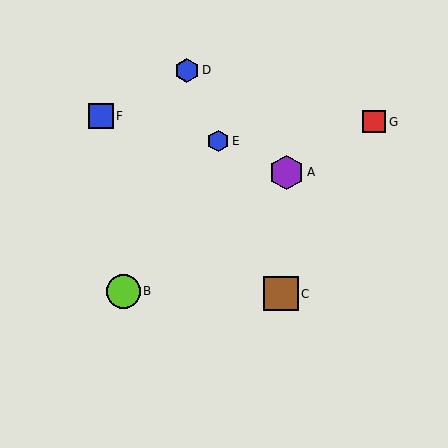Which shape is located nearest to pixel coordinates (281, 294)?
The brown square (labeled C) at (281, 294) is nearest to that location.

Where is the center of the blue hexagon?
The center of the blue hexagon is at (187, 70).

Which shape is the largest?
The brown square (labeled C) is the largest.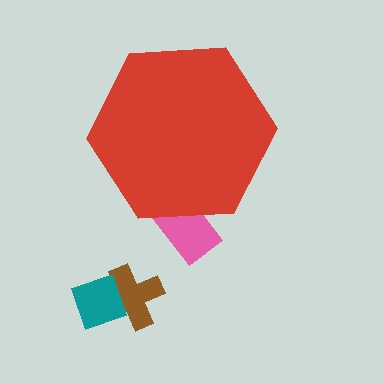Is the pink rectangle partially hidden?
Yes, the pink rectangle is partially hidden behind the red hexagon.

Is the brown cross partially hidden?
No, the brown cross is fully visible.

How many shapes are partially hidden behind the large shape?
1 shape is partially hidden.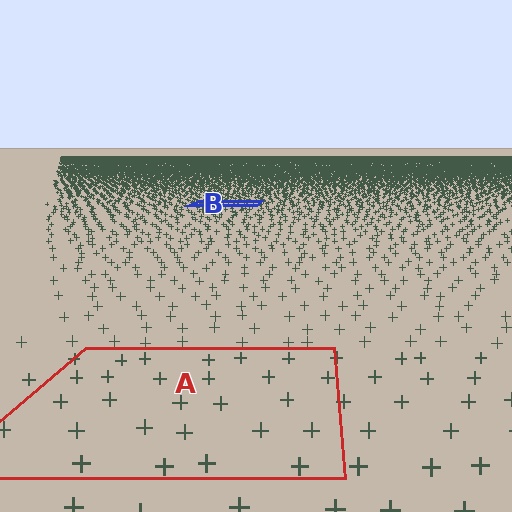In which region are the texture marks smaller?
The texture marks are smaller in region B, because it is farther away.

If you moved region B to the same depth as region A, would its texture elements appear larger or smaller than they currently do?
They would appear larger. At a closer depth, the same texture elements are projected at a bigger on-screen size.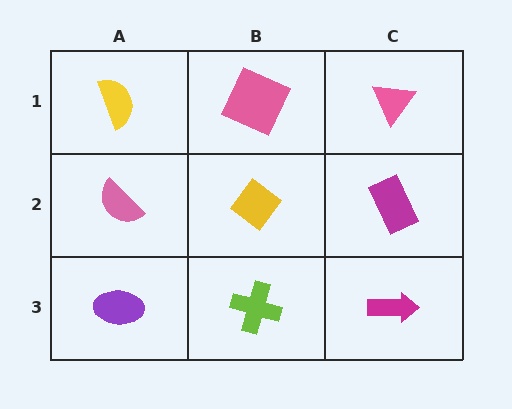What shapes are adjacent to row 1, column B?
A yellow diamond (row 2, column B), a yellow semicircle (row 1, column A), a pink triangle (row 1, column C).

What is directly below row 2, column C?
A magenta arrow.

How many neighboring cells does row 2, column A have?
3.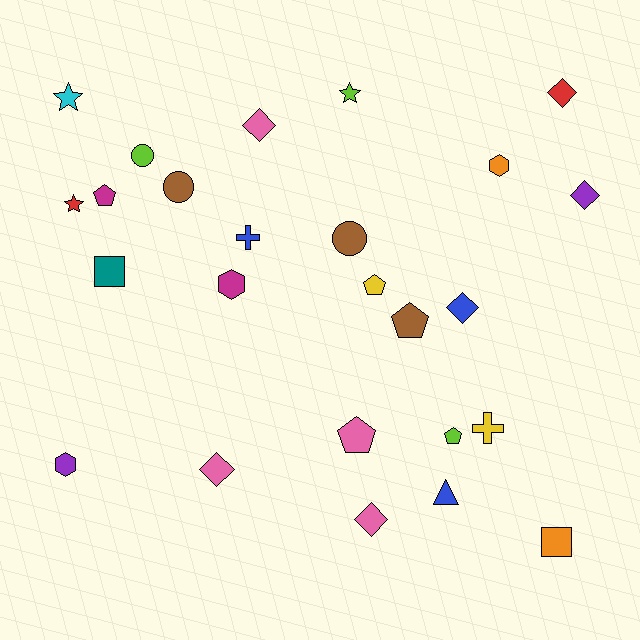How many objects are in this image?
There are 25 objects.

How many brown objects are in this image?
There are 3 brown objects.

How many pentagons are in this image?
There are 5 pentagons.